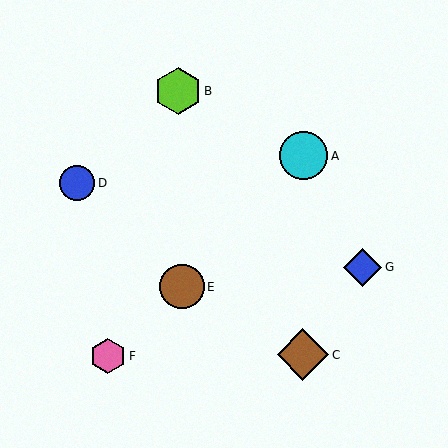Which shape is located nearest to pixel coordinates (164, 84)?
The lime hexagon (labeled B) at (178, 91) is nearest to that location.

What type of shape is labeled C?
Shape C is a brown diamond.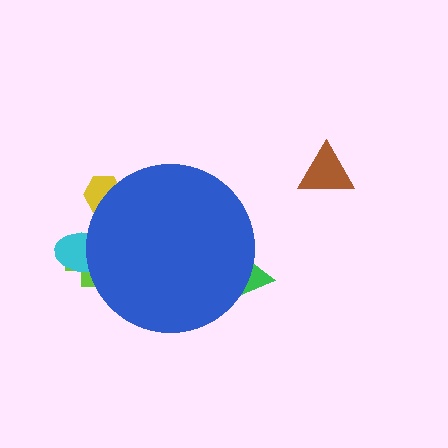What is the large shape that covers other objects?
A blue circle.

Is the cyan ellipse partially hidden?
Yes, the cyan ellipse is partially hidden behind the blue circle.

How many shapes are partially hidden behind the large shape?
4 shapes are partially hidden.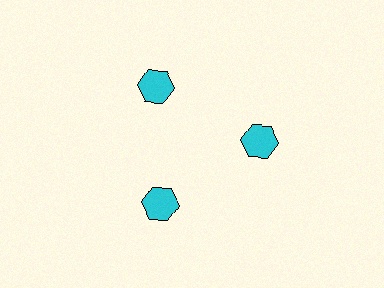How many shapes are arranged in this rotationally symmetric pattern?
There are 3 shapes, arranged in 3 groups of 1.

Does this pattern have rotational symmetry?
Yes, this pattern has 3-fold rotational symmetry. It looks the same after rotating 120 degrees around the center.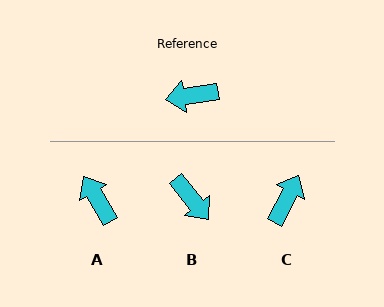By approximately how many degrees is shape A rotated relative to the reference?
Approximately 68 degrees clockwise.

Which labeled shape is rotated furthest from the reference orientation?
C, about 126 degrees away.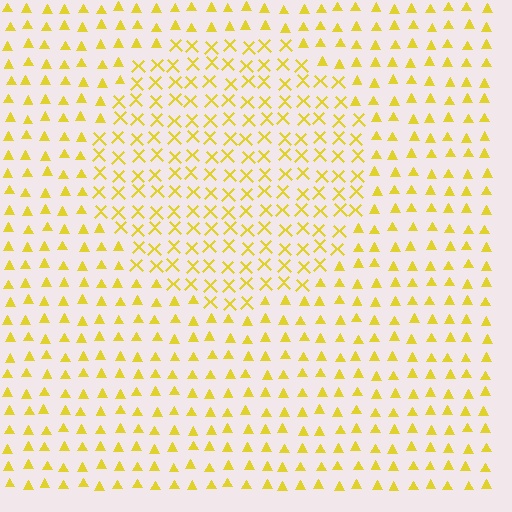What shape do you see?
I see a circle.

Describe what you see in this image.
The image is filled with small yellow elements arranged in a uniform grid. A circle-shaped region contains X marks, while the surrounding area contains triangles. The boundary is defined purely by the change in element shape.